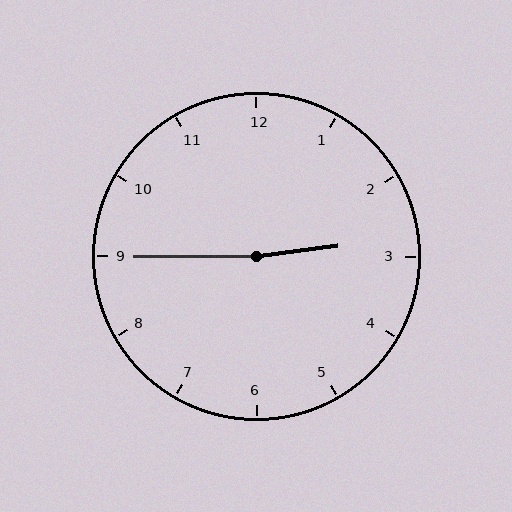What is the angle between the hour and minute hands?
Approximately 172 degrees.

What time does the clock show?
2:45.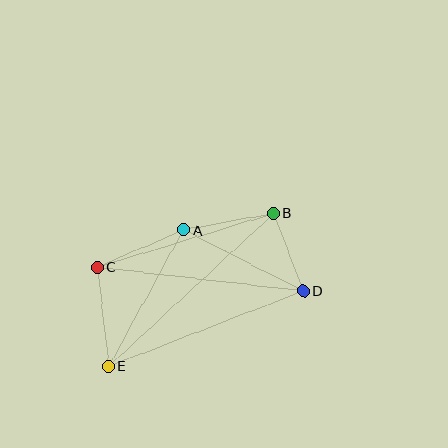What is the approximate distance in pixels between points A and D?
The distance between A and D is approximately 135 pixels.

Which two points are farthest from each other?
Points B and E are farthest from each other.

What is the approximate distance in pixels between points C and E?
The distance between C and E is approximately 100 pixels.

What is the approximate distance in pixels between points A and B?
The distance between A and B is approximately 91 pixels.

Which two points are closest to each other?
Points B and D are closest to each other.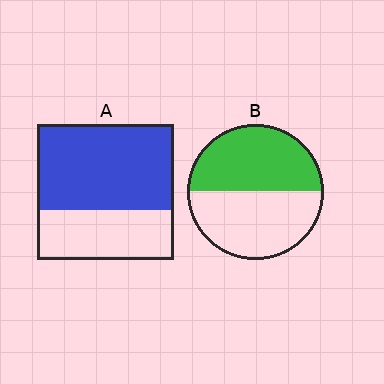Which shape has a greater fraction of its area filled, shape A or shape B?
Shape A.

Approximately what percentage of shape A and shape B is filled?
A is approximately 65% and B is approximately 50%.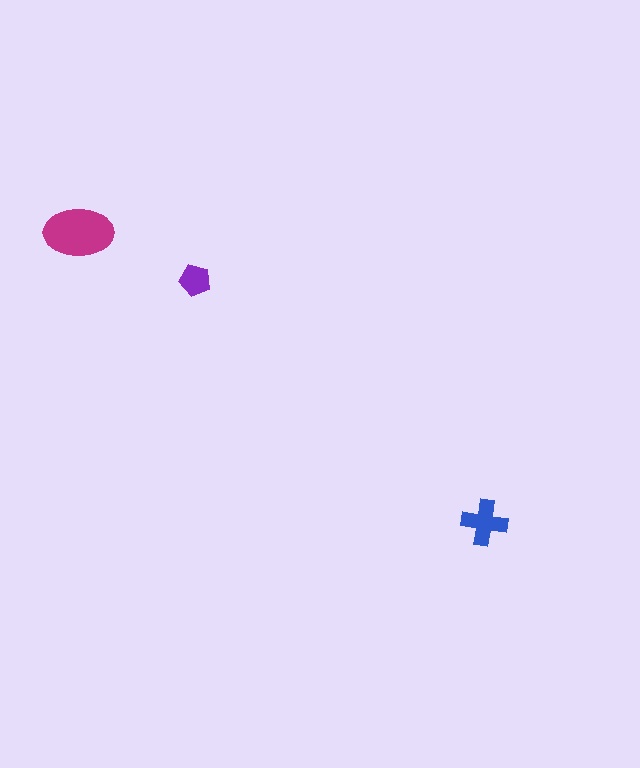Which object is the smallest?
The purple pentagon.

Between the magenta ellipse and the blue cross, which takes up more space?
The magenta ellipse.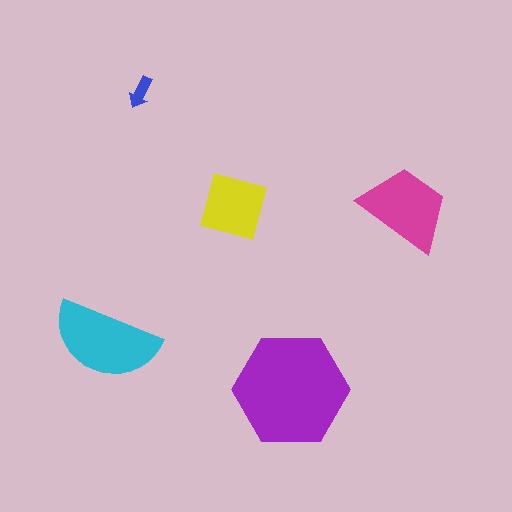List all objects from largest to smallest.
The purple hexagon, the cyan semicircle, the magenta trapezoid, the yellow square, the blue arrow.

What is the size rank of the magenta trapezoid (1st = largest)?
3rd.